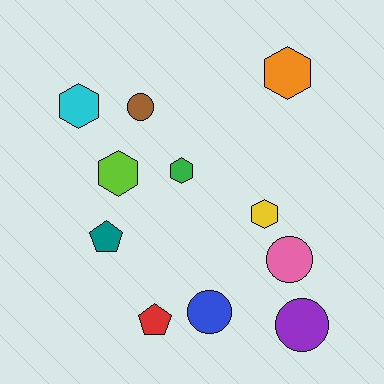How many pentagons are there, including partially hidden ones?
There are 2 pentagons.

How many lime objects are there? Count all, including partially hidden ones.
There is 1 lime object.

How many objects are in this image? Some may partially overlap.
There are 11 objects.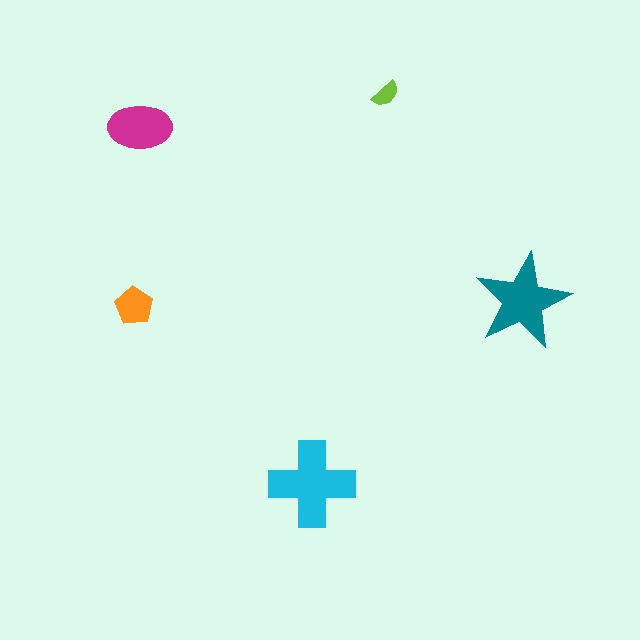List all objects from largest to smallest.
The cyan cross, the teal star, the magenta ellipse, the orange pentagon, the lime semicircle.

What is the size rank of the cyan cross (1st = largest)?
1st.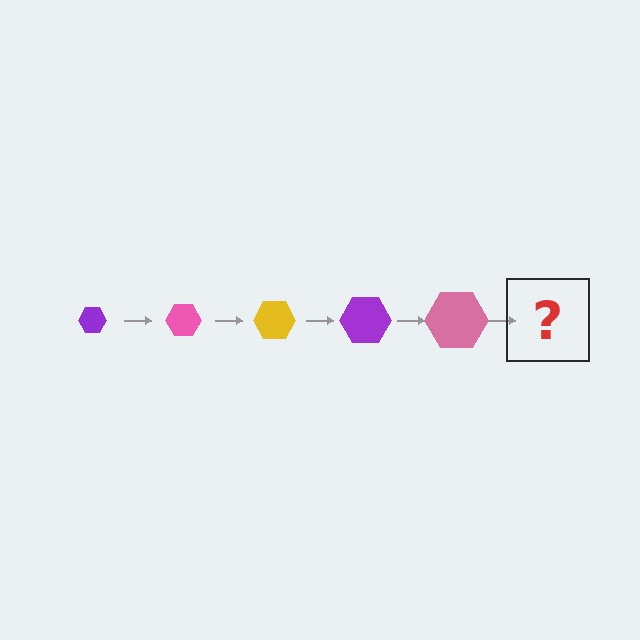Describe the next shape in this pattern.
It should be a yellow hexagon, larger than the previous one.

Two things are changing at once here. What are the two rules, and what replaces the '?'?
The two rules are that the hexagon grows larger each step and the color cycles through purple, pink, and yellow. The '?' should be a yellow hexagon, larger than the previous one.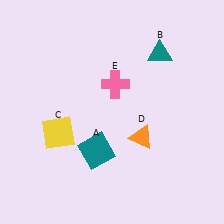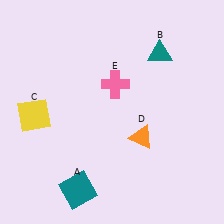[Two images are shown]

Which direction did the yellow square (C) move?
The yellow square (C) moved left.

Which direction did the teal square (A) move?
The teal square (A) moved down.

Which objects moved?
The objects that moved are: the teal square (A), the yellow square (C).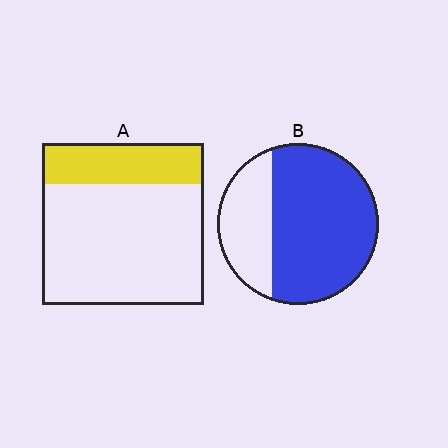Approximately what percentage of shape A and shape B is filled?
A is approximately 25% and B is approximately 70%.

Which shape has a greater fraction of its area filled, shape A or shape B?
Shape B.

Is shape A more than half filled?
No.